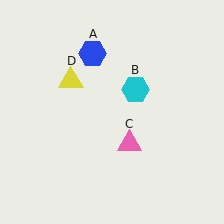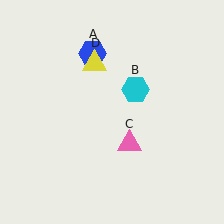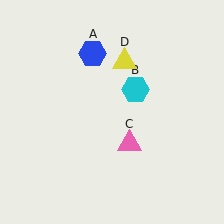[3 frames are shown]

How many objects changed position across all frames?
1 object changed position: yellow triangle (object D).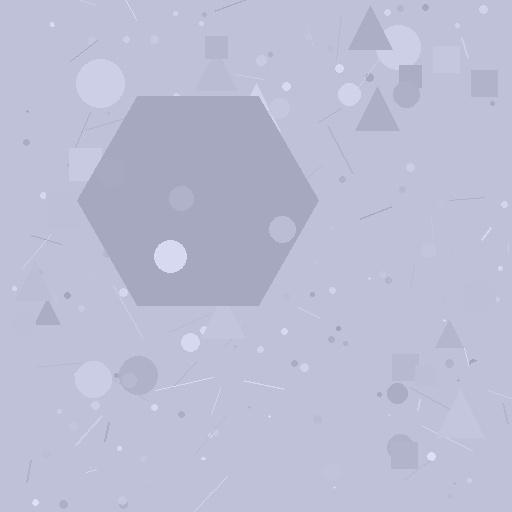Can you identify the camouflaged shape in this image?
The camouflaged shape is a hexagon.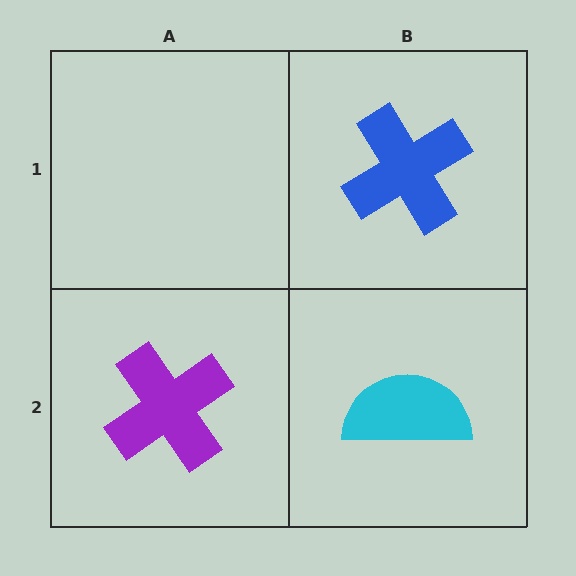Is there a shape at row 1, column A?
No, that cell is empty.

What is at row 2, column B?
A cyan semicircle.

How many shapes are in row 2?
2 shapes.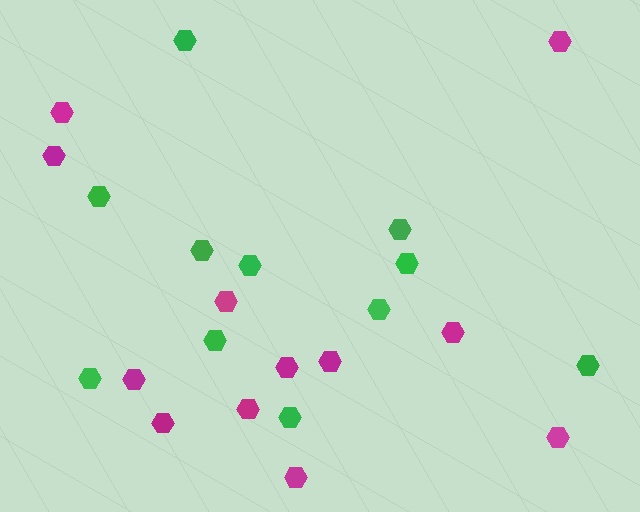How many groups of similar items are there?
There are 2 groups: one group of magenta hexagons (12) and one group of green hexagons (11).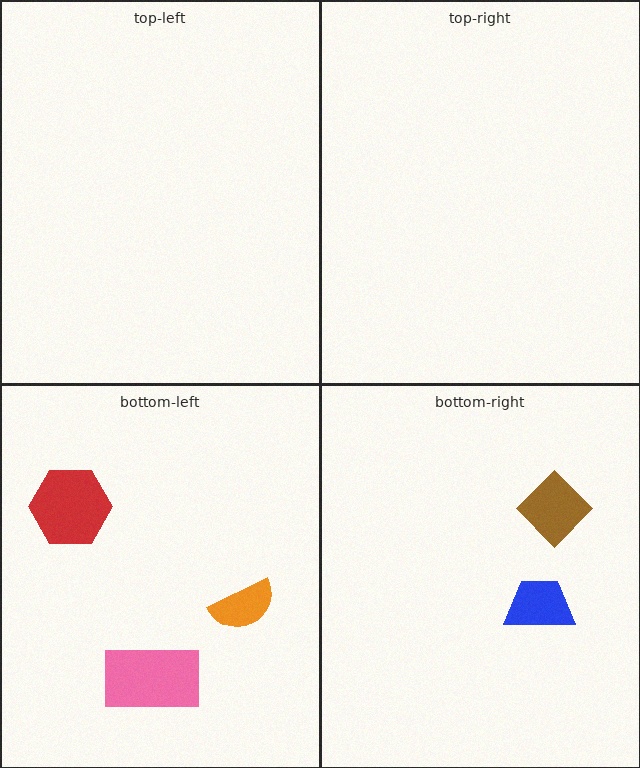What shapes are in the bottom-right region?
The blue trapezoid, the brown diamond.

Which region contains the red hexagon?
The bottom-left region.